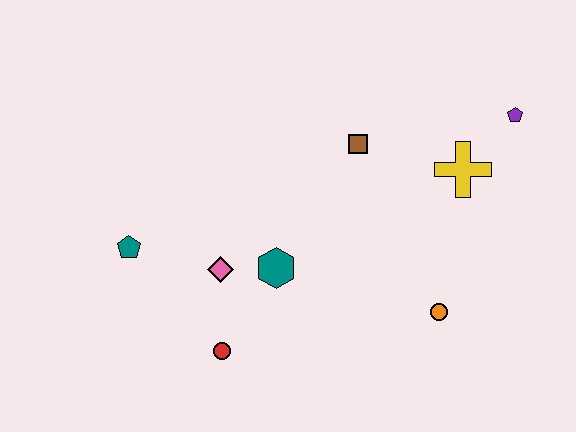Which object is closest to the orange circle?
The yellow cross is closest to the orange circle.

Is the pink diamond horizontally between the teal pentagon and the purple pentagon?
Yes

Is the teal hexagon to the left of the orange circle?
Yes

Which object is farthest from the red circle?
The purple pentagon is farthest from the red circle.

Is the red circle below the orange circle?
Yes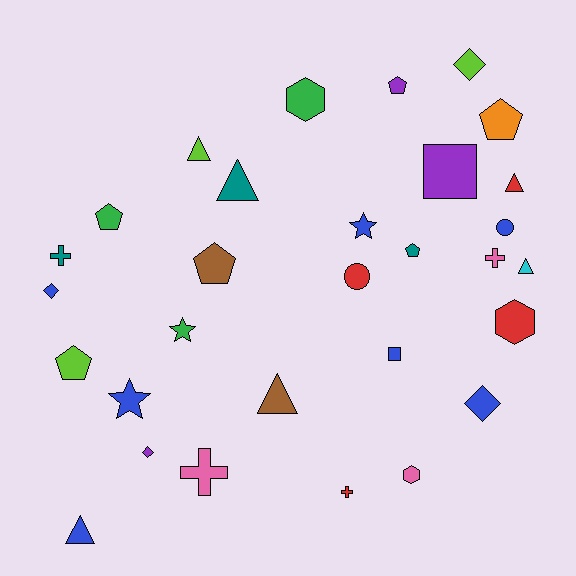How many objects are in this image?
There are 30 objects.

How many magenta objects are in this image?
There are no magenta objects.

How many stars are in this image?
There are 3 stars.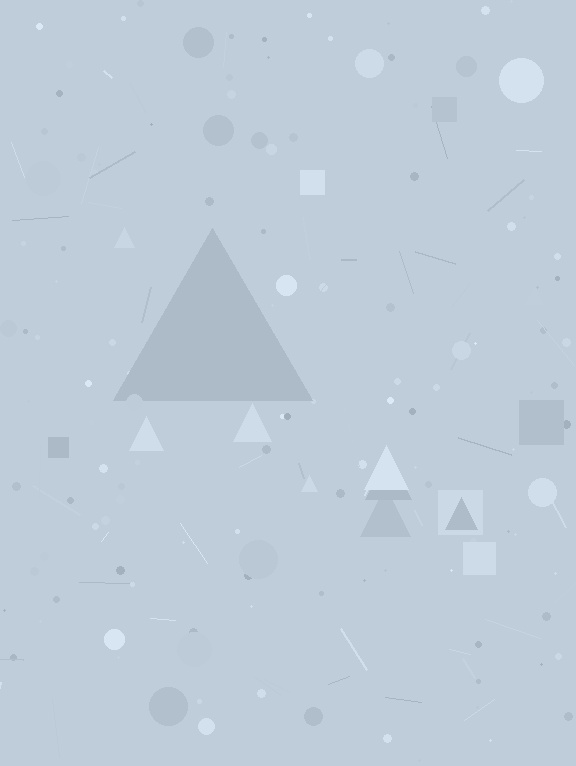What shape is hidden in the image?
A triangle is hidden in the image.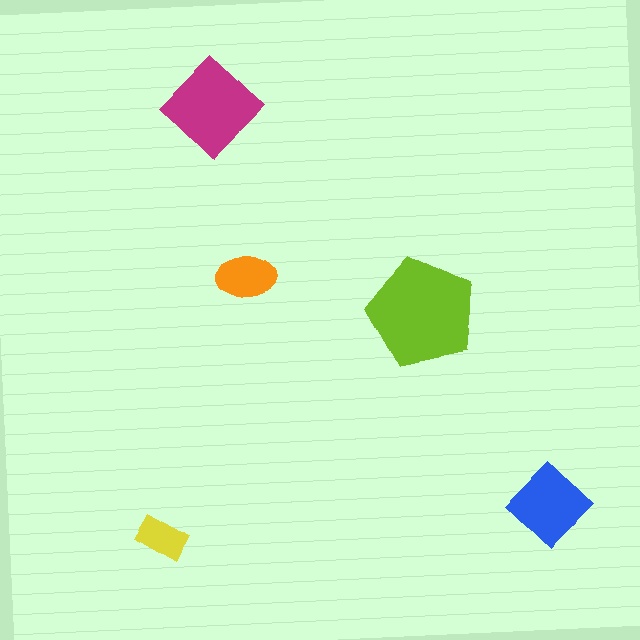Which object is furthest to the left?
The yellow rectangle is leftmost.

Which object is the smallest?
The yellow rectangle.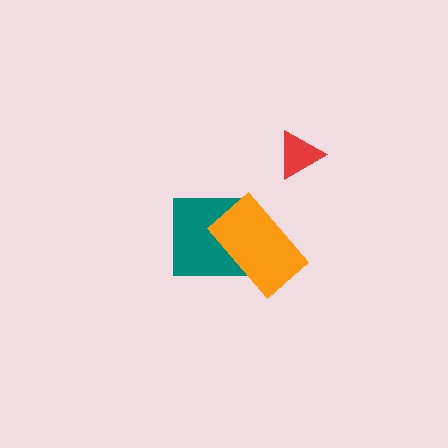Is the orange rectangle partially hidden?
No, no other shape covers it.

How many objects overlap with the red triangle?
0 objects overlap with the red triangle.